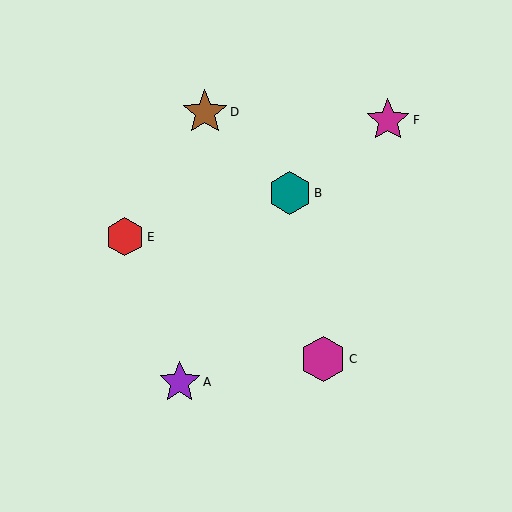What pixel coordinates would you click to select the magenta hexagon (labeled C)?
Click at (323, 359) to select the magenta hexagon C.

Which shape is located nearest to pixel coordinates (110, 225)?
The red hexagon (labeled E) at (125, 237) is nearest to that location.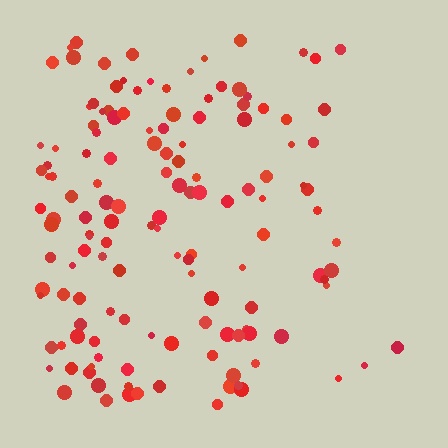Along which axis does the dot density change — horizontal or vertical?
Horizontal.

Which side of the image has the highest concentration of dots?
The left.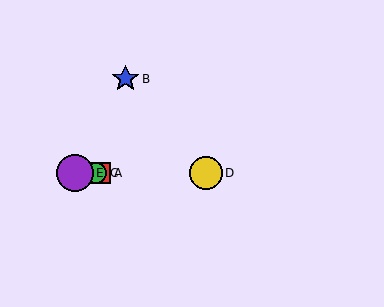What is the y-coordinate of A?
Object A is at y≈173.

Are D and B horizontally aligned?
No, D is at y≈173 and B is at y≈79.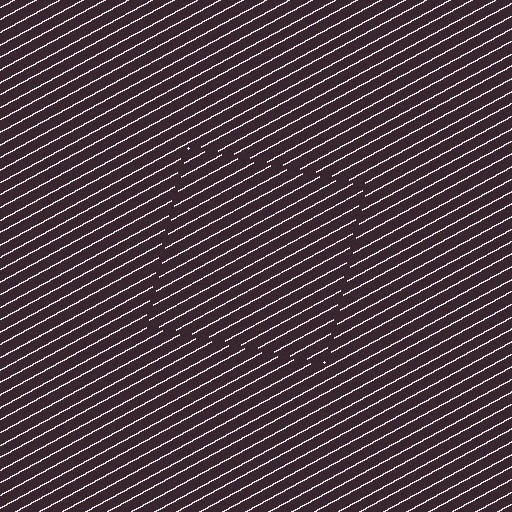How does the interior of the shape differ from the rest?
The interior of the shape contains the same grating, shifted by half a period — the contour is defined by the phase discontinuity where line-ends from the inner and outer gratings abut.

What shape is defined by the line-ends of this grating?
An illusory square. The interior of the shape contains the same grating, shifted by half a period — the contour is defined by the phase discontinuity where line-ends from the inner and outer gratings abut.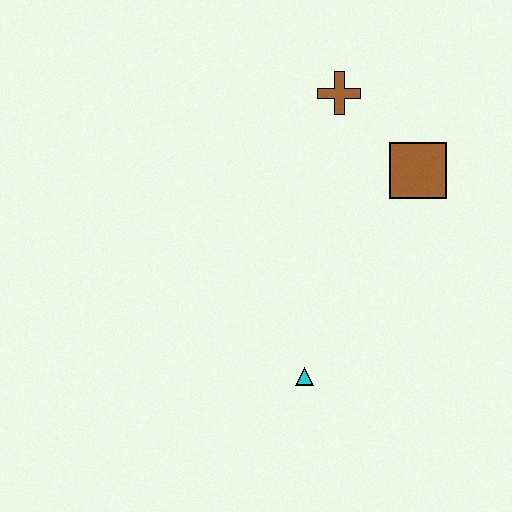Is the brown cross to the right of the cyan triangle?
Yes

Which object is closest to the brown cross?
The brown square is closest to the brown cross.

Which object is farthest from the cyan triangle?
The brown cross is farthest from the cyan triangle.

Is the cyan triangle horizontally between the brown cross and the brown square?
No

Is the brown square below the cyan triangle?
No